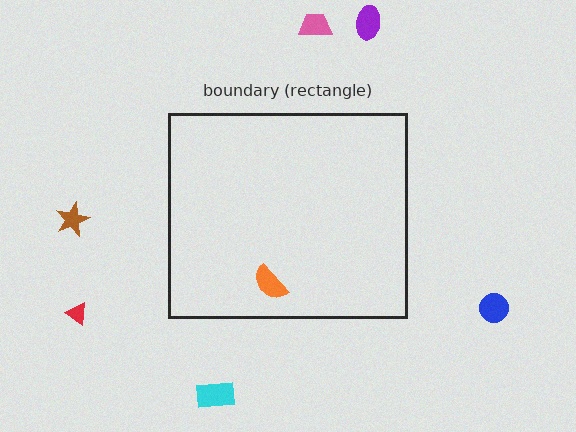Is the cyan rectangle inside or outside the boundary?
Outside.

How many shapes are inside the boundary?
1 inside, 6 outside.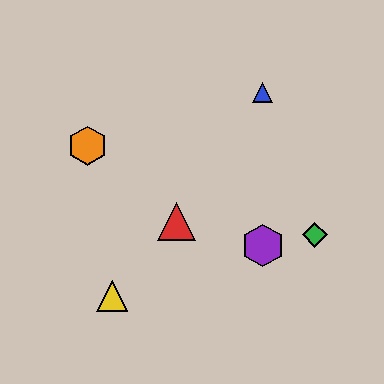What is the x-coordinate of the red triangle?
The red triangle is at x≈176.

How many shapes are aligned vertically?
2 shapes (the blue triangle, the purple hexagon) are aligned vertically.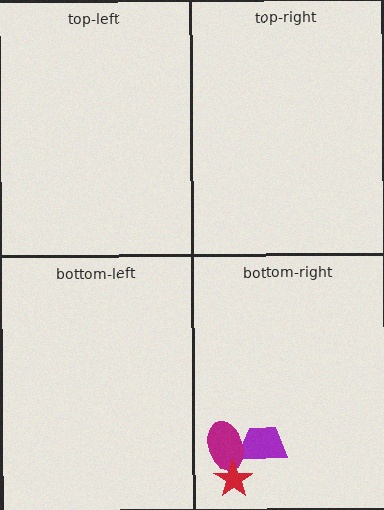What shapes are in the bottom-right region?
The purple trapezoid, the magenta ellipse, the red star.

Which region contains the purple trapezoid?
The bottom-right region.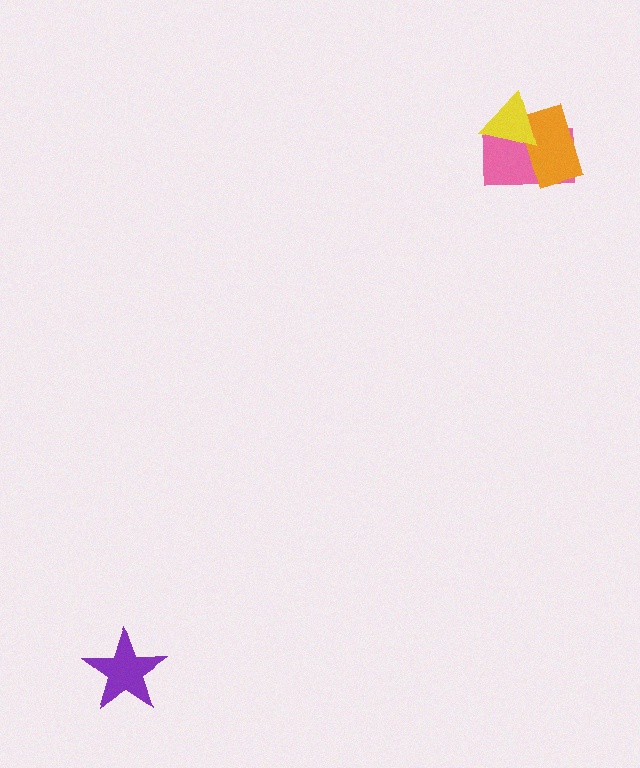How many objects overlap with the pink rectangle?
2 objects overlap with the pink rectangle.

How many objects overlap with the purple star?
0 objects overlap with the purple star.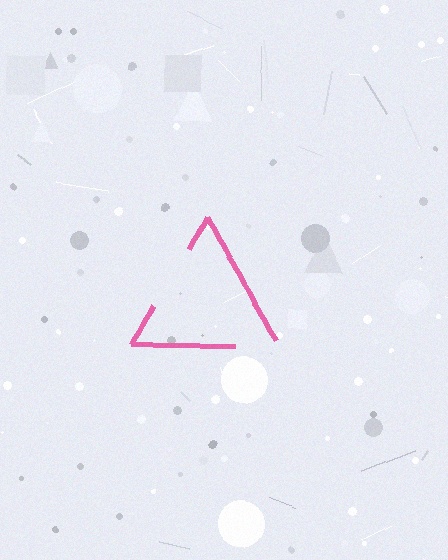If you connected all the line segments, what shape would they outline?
They would outline a triangle.